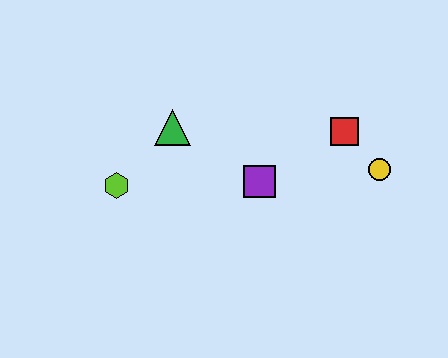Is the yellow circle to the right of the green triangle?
Yes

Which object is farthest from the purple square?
The lime hexagon is farthest from the purple square.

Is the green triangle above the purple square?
Yes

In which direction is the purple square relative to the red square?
The purple square is to the left of the red square.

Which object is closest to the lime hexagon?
The green triangle is closest to the lime hexagon.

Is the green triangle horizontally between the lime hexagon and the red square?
Yes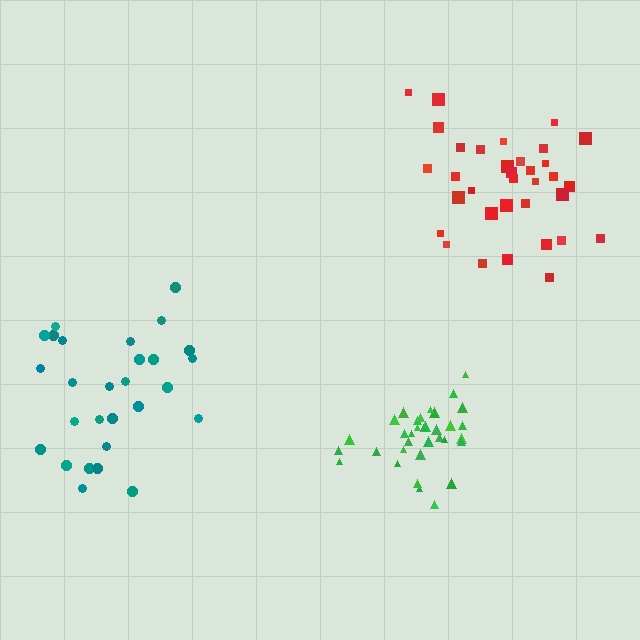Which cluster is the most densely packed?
Green.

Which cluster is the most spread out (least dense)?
Teal.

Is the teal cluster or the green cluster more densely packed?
Green.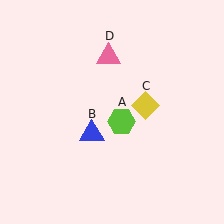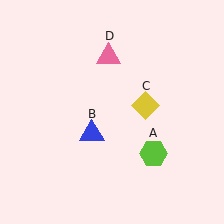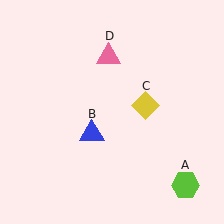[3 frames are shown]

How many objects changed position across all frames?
1 object changed position: lime hexagon (object A).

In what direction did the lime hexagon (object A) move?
The lime hexagon (object A) moved down and to the right.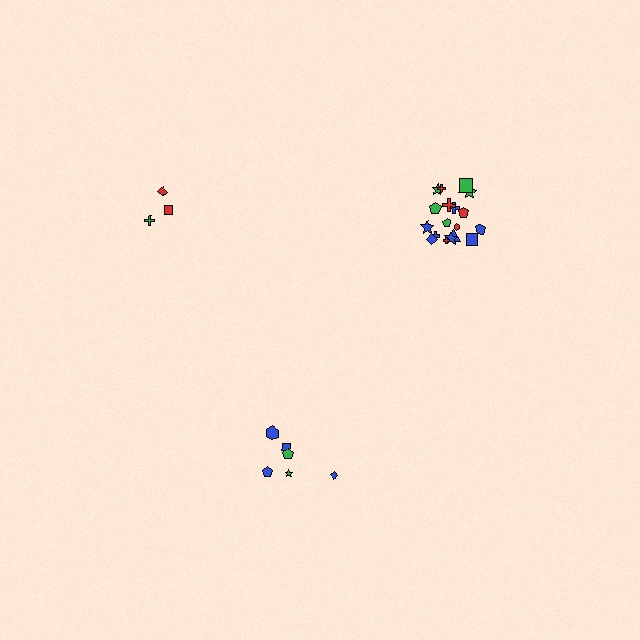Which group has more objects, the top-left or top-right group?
The top-right group.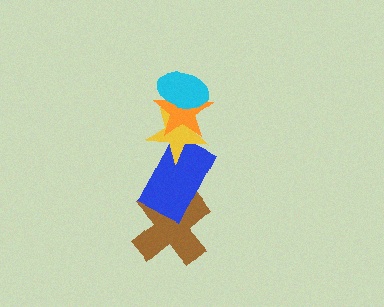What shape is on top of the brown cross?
The blue rectangle is on top of the brown cross.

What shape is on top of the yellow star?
The orange star is on top of the yellow star.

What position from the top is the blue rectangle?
The blue rectangle is 4th from the top.